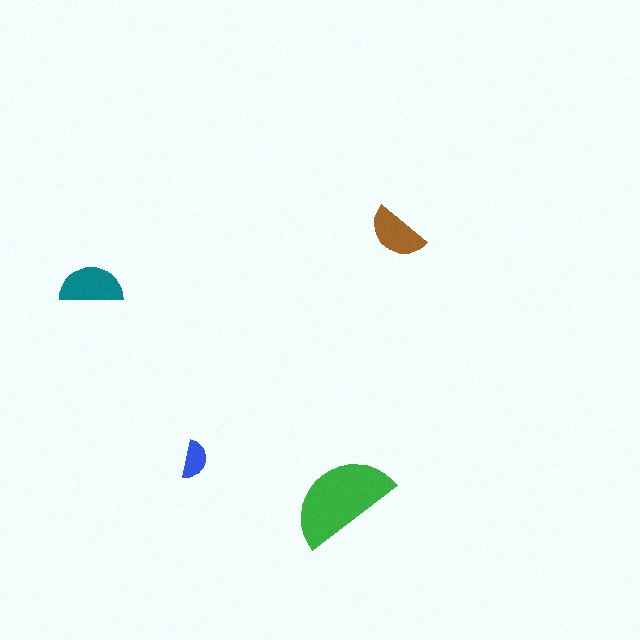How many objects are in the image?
There are 4 objects in the image.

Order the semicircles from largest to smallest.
the green one, the teal one, the brown one, the blue one.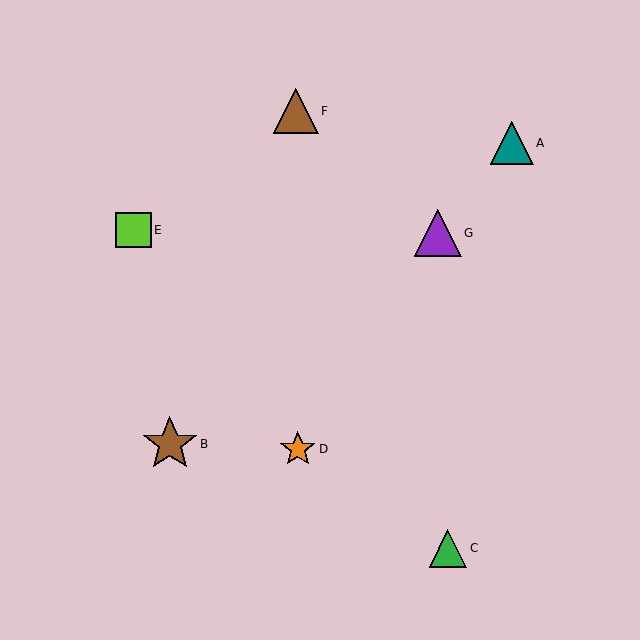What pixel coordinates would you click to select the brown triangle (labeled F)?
Click at (296, 111) to select the brown triangle F.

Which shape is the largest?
The brown star (labeled B) is the largest.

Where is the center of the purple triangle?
The center of the purple triangle is at (438, 233).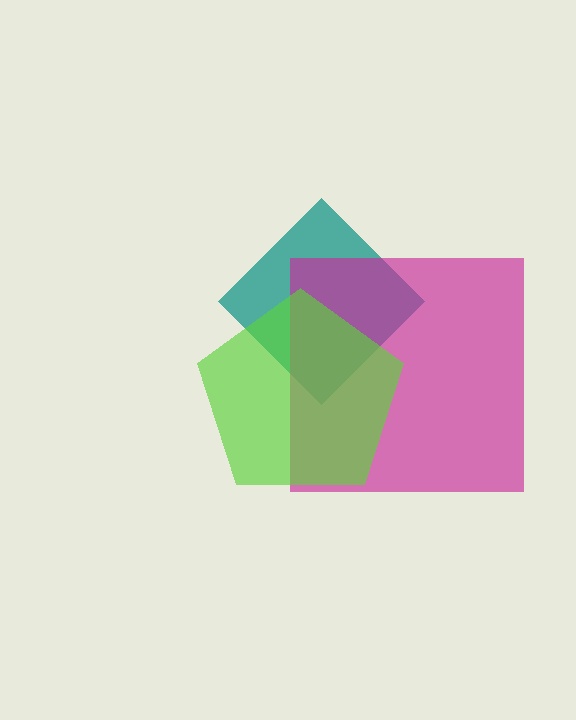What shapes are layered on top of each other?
The layered shapes are: a teal diamond, a magenta square, a lime pentagon.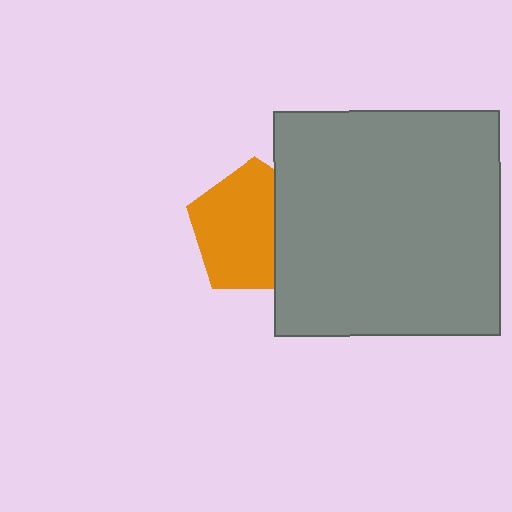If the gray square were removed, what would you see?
You would see the complete orange pentagon.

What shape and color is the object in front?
The object in front is a gray square.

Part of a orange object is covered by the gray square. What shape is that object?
It is a pentagon.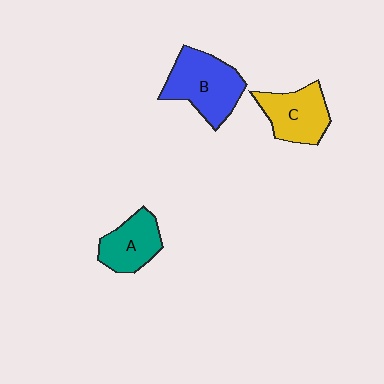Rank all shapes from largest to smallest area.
From largest to smallest: B (blue), C (yellow), A (teal).